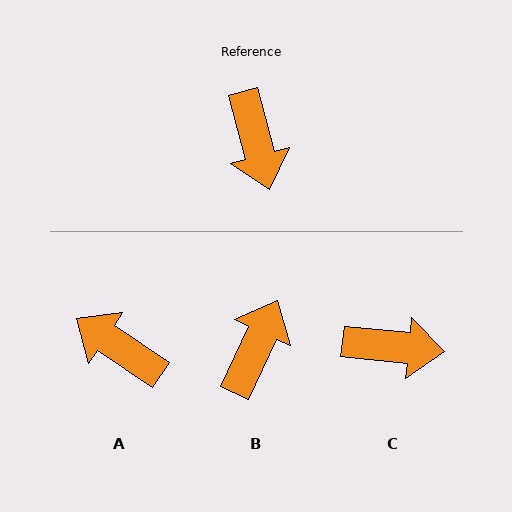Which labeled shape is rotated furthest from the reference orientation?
B, about 140 degrees away.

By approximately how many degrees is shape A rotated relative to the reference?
Approximately 138 degrees clockwise.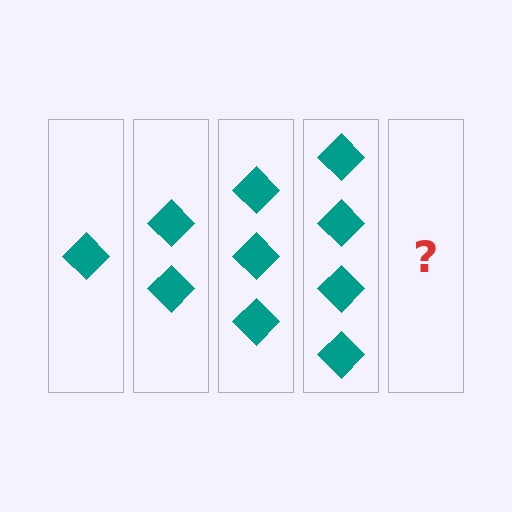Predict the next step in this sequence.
The next step is 5 diamonds.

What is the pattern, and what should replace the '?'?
The pattern is that each step adds one more diamond. The '?' should be 5 diamonds.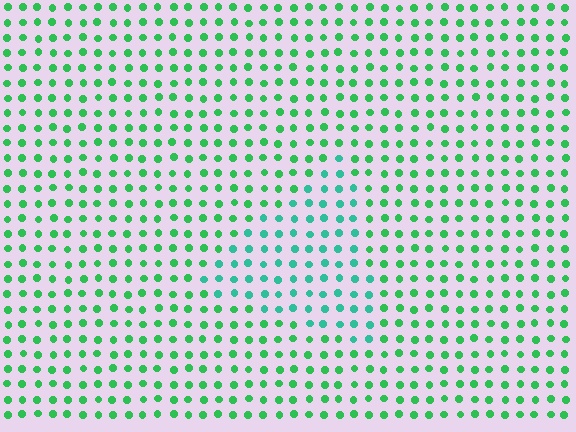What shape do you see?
I see a triangle.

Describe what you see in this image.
The image is filled with small green elements in a uniform arrangement. A triangle-shaped region is visible where the elements are tinted to a slightly different hue, forming a subtle color boundary.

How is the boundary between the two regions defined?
The boundary is defined purely by a slight shift in hue (about 30 degrees). Spacing, size, and orientation are identical on both sides.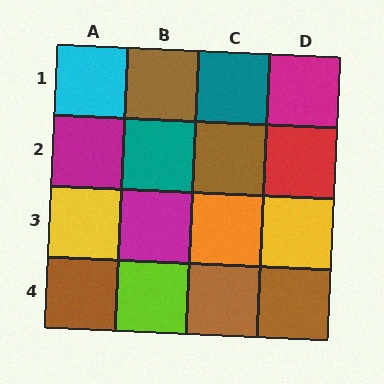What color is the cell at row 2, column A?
Magenta.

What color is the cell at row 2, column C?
Brown.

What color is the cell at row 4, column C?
Brown.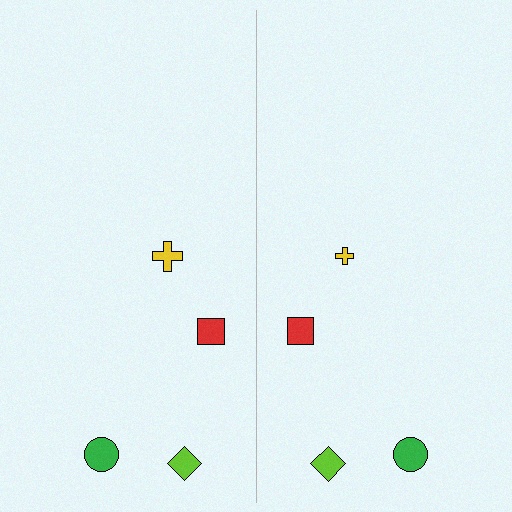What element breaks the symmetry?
The yellow cross on the right side has a different size than its mirror counterpart.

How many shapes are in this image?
There are 8 shapes in this image.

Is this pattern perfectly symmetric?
No, the pattern is not perfectly symmetric. The yellow cross on the right side has a different size than its mirror counterpart.